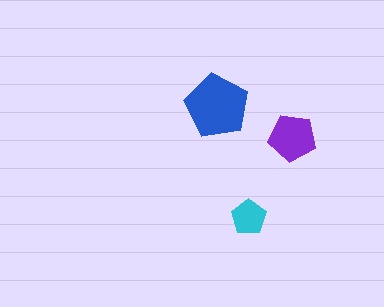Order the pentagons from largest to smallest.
the blue one, the purple one, the cyan one.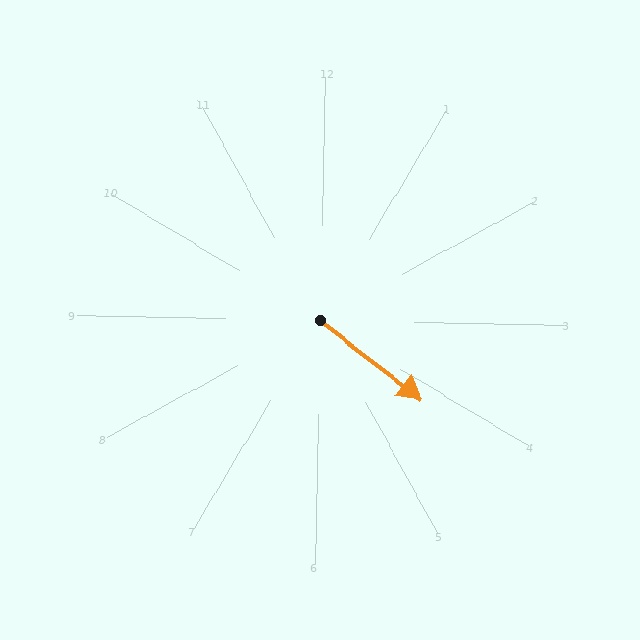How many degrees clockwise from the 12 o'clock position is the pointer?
Approximately 127 degrees.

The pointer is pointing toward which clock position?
Roughly 4 o'clock.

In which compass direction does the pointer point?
Southeast.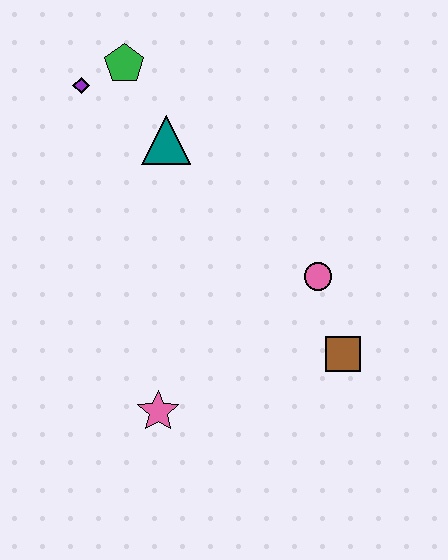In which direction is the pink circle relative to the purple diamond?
The pink circle is to the right of the purple diamond.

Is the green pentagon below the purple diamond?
No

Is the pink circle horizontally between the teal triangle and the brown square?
Yes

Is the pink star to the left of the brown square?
Yes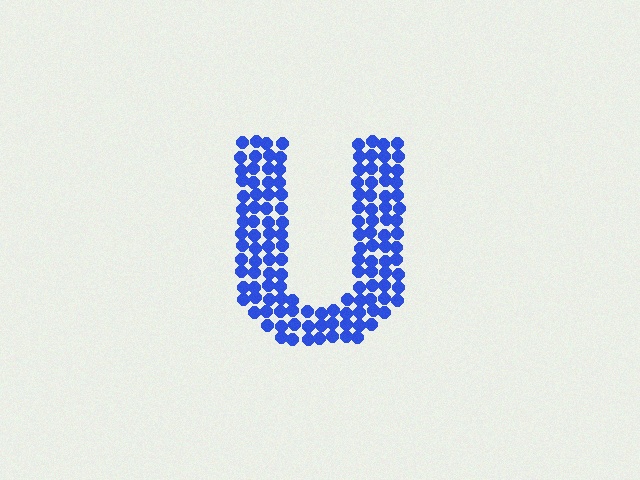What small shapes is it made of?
It is made of small circles.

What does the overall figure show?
The overall figure shows the letter U.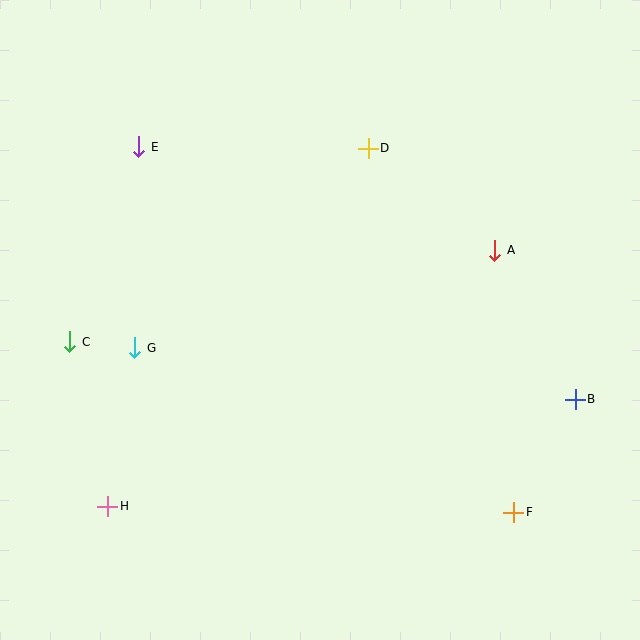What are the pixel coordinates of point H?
Point H is at (108, 506).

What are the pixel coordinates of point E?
Point E is at (139, 147).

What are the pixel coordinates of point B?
Point B is at (575, 399).